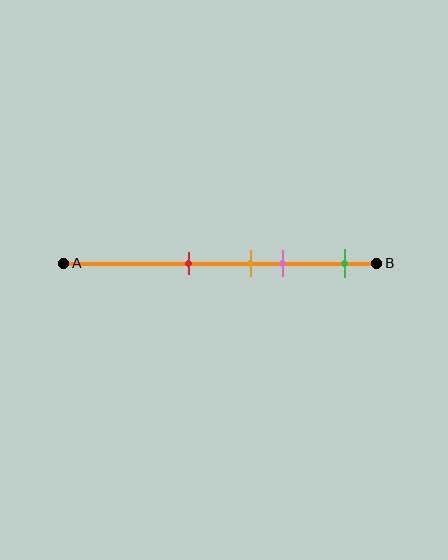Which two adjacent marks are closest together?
The orange and pink marks are the closest adjacent pair.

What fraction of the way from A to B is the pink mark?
The pink mark is approximately 70% (0.7) of the way from A to B.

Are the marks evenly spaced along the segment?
No, the marks are not evenly spaced.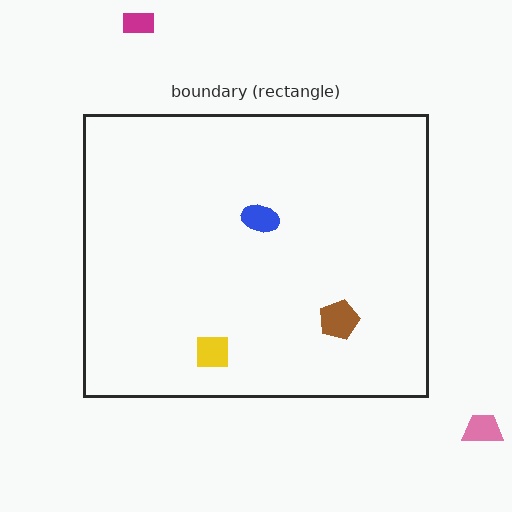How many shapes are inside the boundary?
3 inside, 2 outside.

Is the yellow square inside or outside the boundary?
Inside.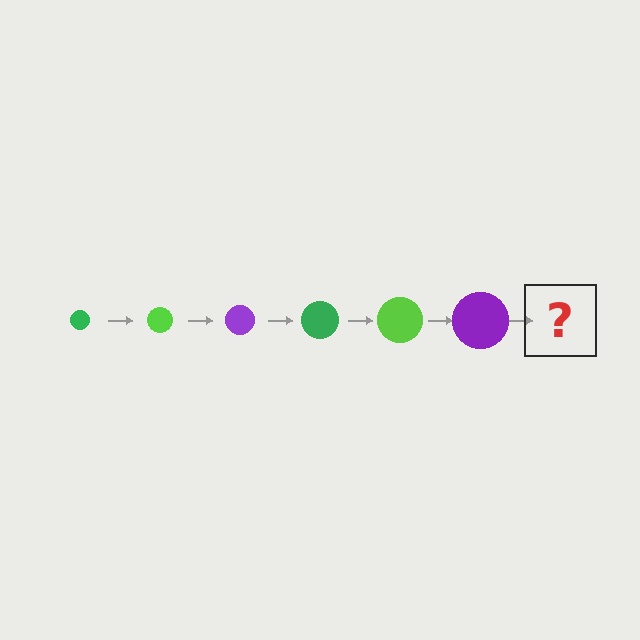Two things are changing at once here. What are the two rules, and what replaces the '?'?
The two rules are that the circle grows larger each step and the color cycles through green, lime, and purple. The '?' should be a green circle, larger than the previous one.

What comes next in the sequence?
The next element should be a green circle, larger than the previous one.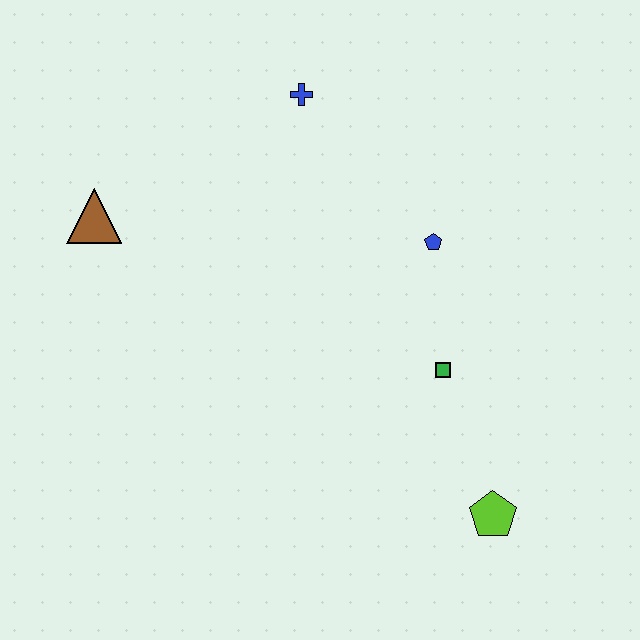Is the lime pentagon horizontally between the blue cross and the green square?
No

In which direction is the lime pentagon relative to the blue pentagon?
The lime pentagon is below the blue pentagon.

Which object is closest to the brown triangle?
The blue cross is closest to the brown triangle.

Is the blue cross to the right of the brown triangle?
Yes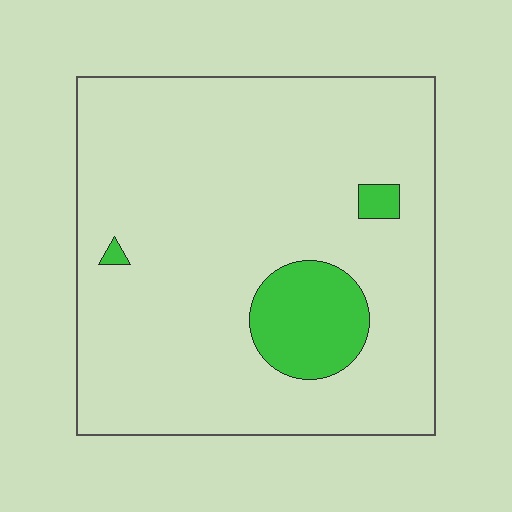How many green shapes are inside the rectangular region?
3.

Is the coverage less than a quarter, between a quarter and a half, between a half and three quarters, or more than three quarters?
Less than a quarter.